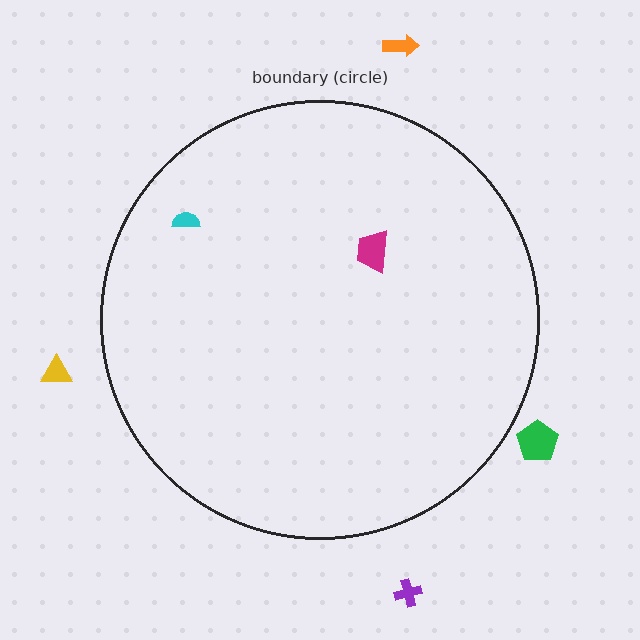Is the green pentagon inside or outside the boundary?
Outside.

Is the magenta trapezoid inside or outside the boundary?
Inside.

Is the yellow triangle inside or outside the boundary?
Outside.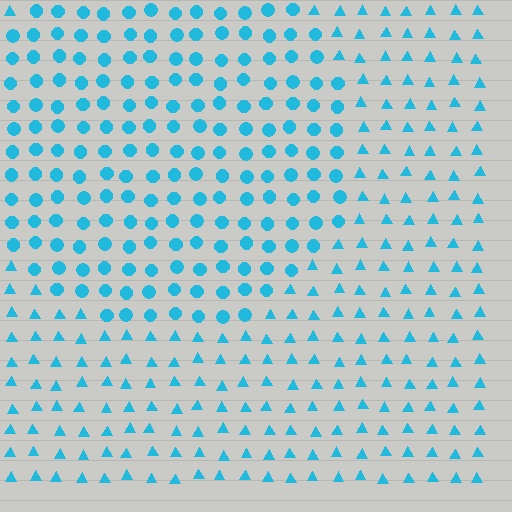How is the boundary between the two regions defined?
The boundary is defined by a change in element shape: circles inside vs. triangles outside. All elements share the same color and spacing.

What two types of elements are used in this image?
The image uses circles inside the circle region and triangles outside it.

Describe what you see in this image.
The image is filled with small cyan elements arranged in a uniform grid. A circle-shaped region contains circles, while the surrounding area contains triangles. The boundary is defined purely by the change in element shape.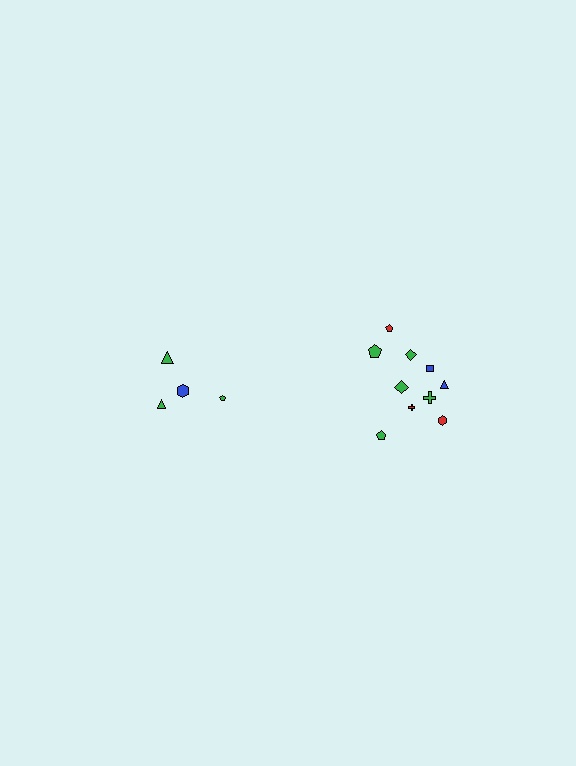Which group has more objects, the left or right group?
The right group.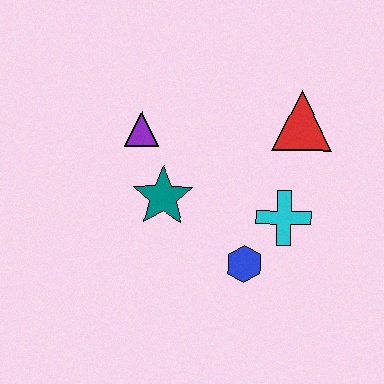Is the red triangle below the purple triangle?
No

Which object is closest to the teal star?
The purple triangle is closest to the teal star.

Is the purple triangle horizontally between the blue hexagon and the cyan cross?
No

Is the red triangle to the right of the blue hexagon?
Yes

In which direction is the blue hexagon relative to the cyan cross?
The blue hexagon is below the cyan cross.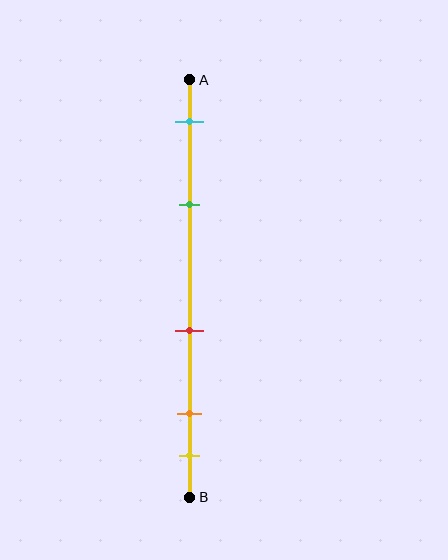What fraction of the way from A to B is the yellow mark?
The yellow mark is approximately 90% (0.9) of the way from A to B.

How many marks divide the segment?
There are 5 marks dividing the segment.